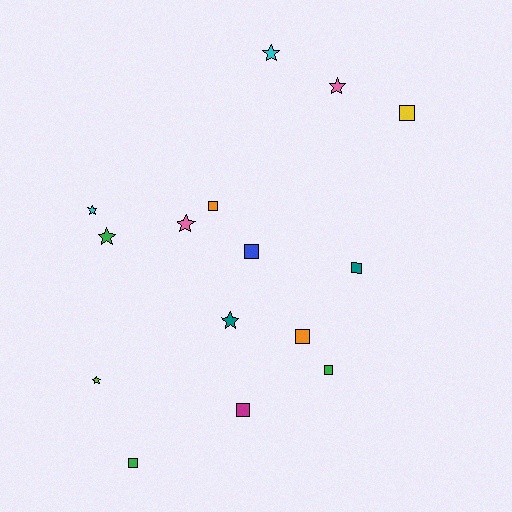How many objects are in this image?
There are 15 objects.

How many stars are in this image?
There are 7 stars.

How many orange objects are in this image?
There are 2 orange objects.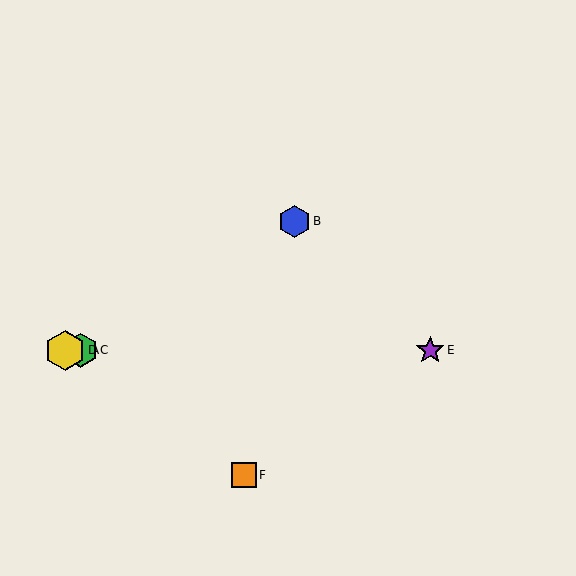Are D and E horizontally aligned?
Yes, both are at y≈350.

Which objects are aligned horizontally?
Objects A, C, D, E are aligned horizontally.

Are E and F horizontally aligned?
No, E is at y≈350 and F is at y≈475.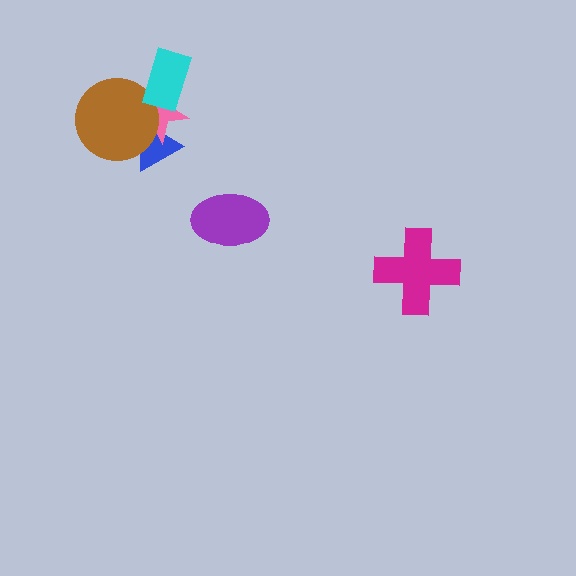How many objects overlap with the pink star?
3 objects overlap with the pink star.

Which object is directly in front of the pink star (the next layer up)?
The brown circle is directly in front of the pink star.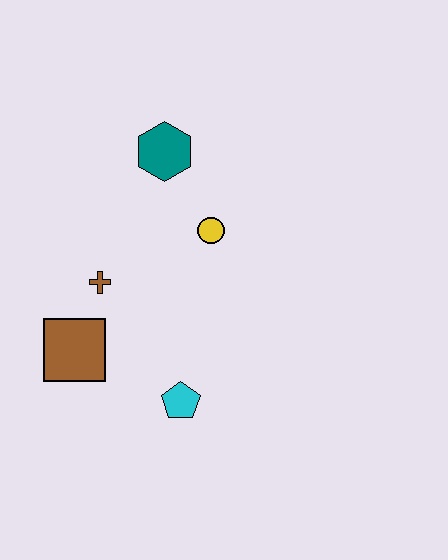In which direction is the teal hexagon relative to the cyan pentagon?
The teal hexagon is above the cyan pentagon.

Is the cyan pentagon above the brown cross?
No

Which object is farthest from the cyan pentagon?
The teal hexagon is farthest from the cyan pentagon.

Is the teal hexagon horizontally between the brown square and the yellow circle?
Yes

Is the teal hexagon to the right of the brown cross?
Yes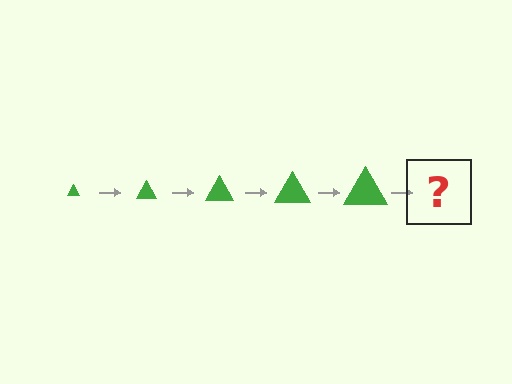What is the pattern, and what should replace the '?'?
The pattern is that the triangle gets progressively larger each step. The '?' should be a green triangle, larger than the previous one.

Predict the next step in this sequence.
The next step is a green triangle, larger than the previous one.